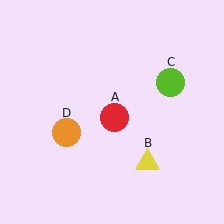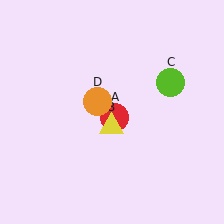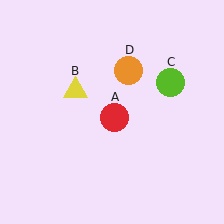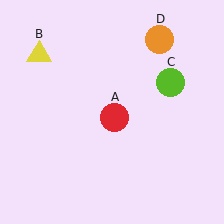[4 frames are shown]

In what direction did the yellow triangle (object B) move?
The yellow triangle (object B) moved up and to the left.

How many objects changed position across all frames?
2 objects changed position: yellow triangle (object B), orange circle (object D).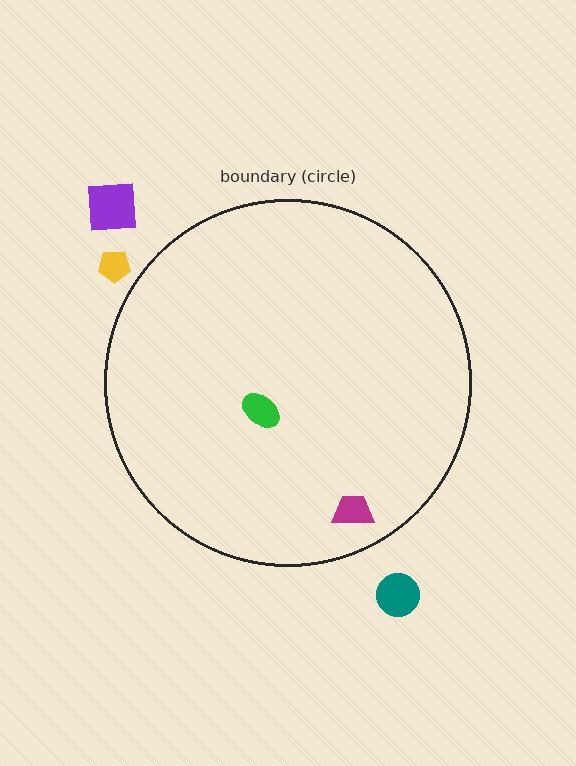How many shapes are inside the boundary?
2 inside, 3 outside.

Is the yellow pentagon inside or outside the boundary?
Outside.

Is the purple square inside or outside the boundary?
Outside.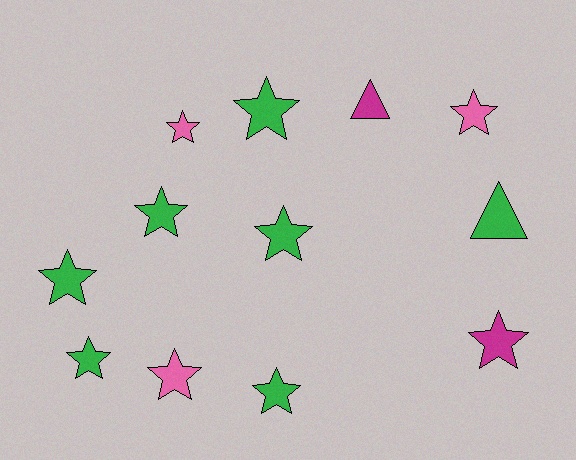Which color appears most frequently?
Green, with 7 objects.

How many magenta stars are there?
There is 1 magenta star.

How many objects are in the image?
There are 12 objects.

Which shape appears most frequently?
Star, with 10 objects.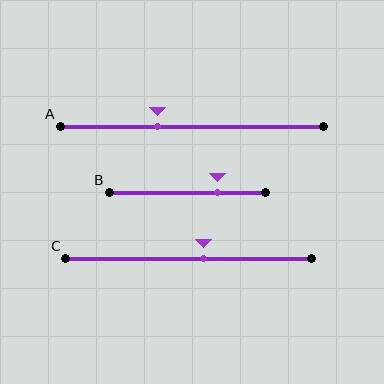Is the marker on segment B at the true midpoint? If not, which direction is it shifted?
No, the marker on segment B is shifted to the right by about 19% of the segment length.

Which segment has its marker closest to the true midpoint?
Segment C has its marker closest to the true midpoint.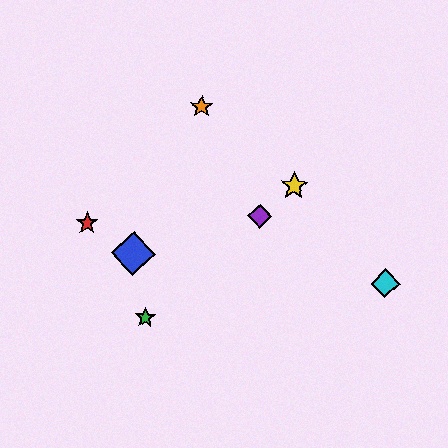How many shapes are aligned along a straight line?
3 shapes (the green star, the yellow star, the purple diamond) are aligned along a straight line.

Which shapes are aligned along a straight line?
The green star, the yellow star, the purple diamond are aligned along a straight line.